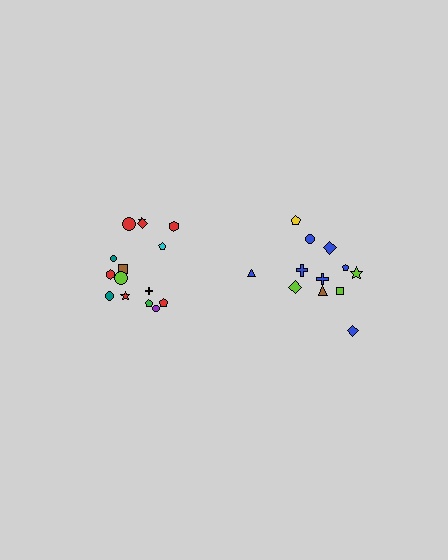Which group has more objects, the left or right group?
The left group.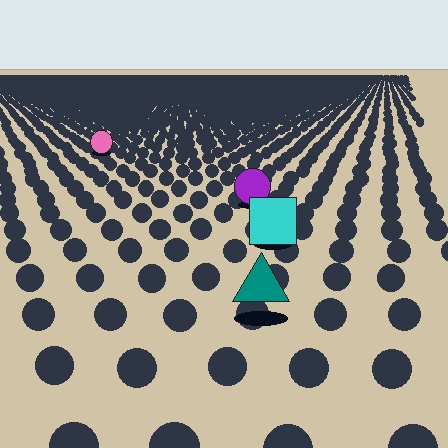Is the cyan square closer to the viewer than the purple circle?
Yes. The cyan square is closer — you can tell from the texture gradient: the ground texture is coarser near it.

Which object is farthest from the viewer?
The pink circle is farthest from the viewer. It appears smaller and the ground texture around it is denser.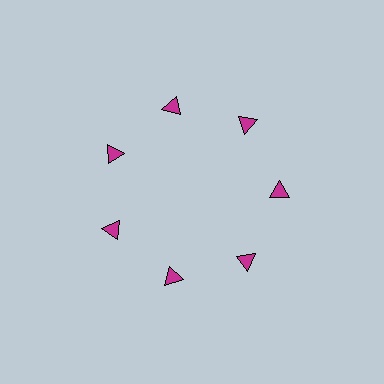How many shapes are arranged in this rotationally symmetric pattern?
There are 7 shapes, arranged in 7 groups of 1.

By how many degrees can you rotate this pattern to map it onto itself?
The pattern maps onto itself every 51 degrees of rotation.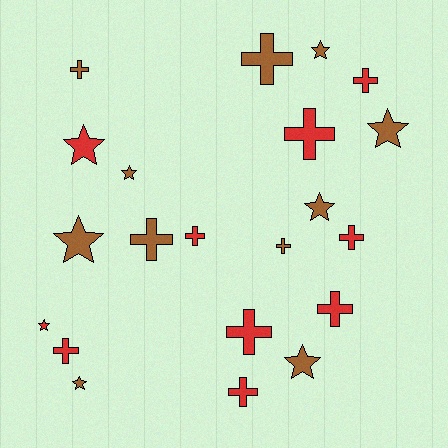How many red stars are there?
There are 2 red stars.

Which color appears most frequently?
Brown, with 11 objects.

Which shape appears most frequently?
Cross, with 12 objects.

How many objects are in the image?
There are 21 objects.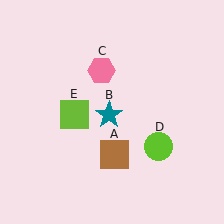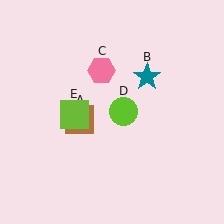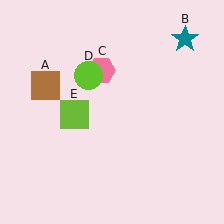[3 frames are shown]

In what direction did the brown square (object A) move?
The brown square (object A) moved up and to the left.